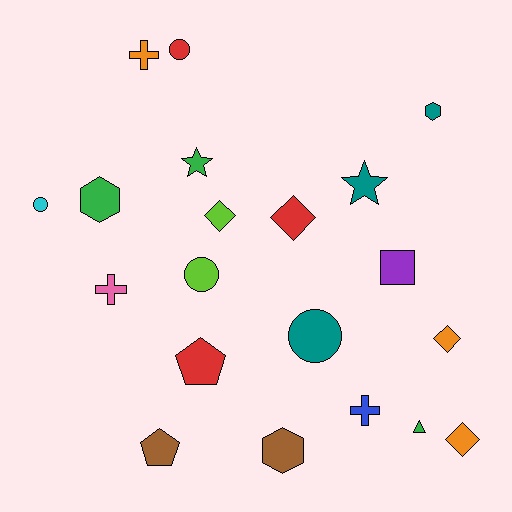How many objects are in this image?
There are 20 objects.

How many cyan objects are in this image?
There is 1 cyan object.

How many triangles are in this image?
There is 1 triangle.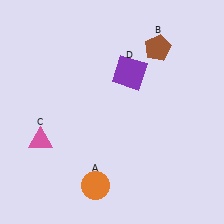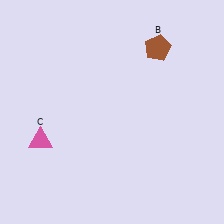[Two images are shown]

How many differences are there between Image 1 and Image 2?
There are 2 differences between the two images.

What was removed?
The orange circle (A), the purple square (D) were removed in Image 2.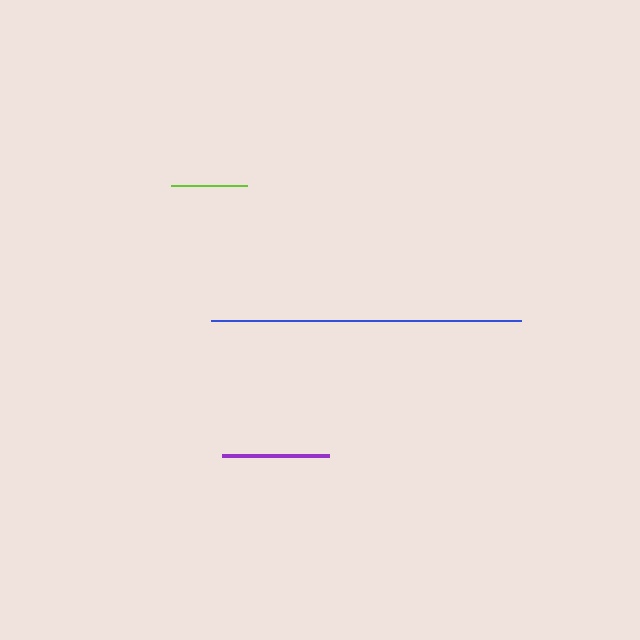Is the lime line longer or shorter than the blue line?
The blue line is longer than the lime line.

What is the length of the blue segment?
The blue segment is approximately 310 pixels long.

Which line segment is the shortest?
The lime line is the shortest at approximately 76 pixels.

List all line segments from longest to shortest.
From longest to shortest: blue, purple, lime.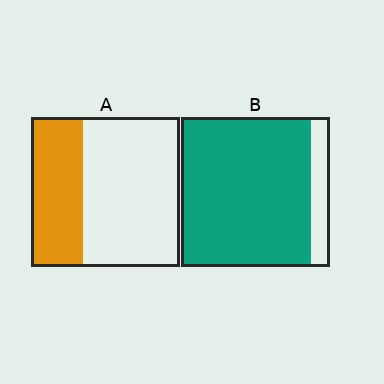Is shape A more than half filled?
No.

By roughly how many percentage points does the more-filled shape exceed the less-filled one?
By roughly 50 percentage points (B over A).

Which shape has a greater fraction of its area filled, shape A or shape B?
Shape B.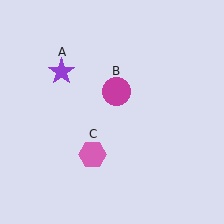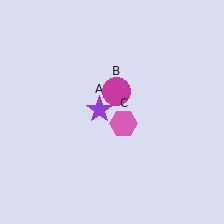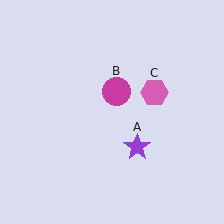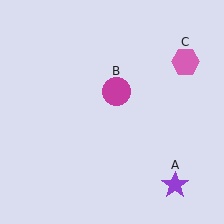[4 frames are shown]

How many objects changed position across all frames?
2 objects changed position: purple star (object A), pink hexagon (object C).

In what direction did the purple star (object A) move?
The purple star (object A) moved down and to the right.